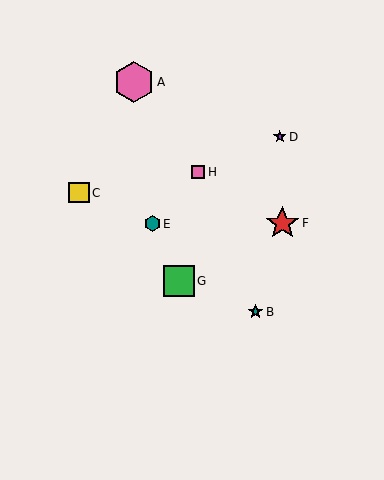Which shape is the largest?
The pink hexagon (labeled A) is the largest.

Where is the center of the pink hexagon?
The center of the pink hexagon is at (134, 82).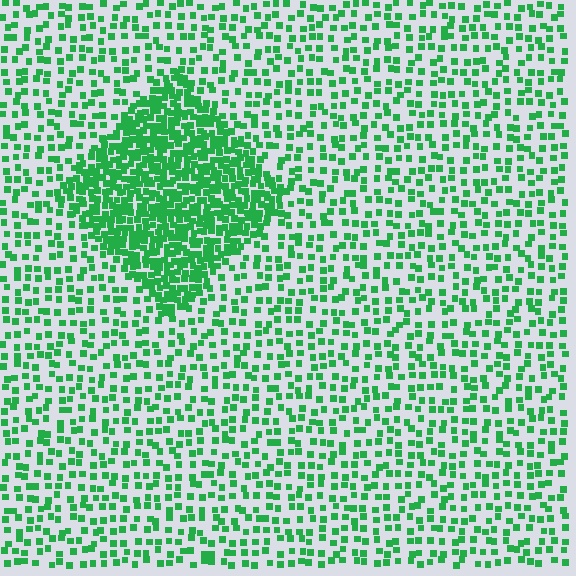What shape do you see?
I see a diamond.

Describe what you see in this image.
The image contains small green elements arranged at two different densities. A diamond-shaped region is visible where the elements are more densely packed than the surrounding area.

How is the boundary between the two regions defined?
The boundary is defined by a change in element density (approximately 2.6x ratio). All elements are the same color, size, and shape.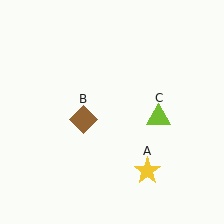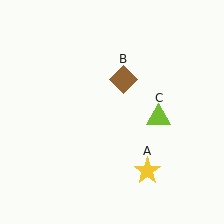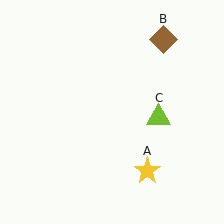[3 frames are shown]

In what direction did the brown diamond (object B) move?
The brown diamond (object B) moved up and to the right.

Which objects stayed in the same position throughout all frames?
Yellow star (object A) and lime triangle (object C) remained stationary.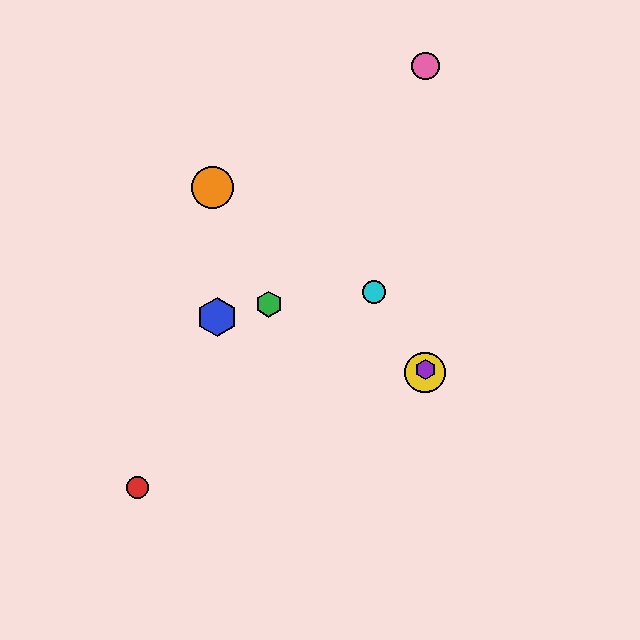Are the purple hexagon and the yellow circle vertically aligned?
Yes, both are at x≈425.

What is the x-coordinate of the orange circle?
The orange circle is at x≈212.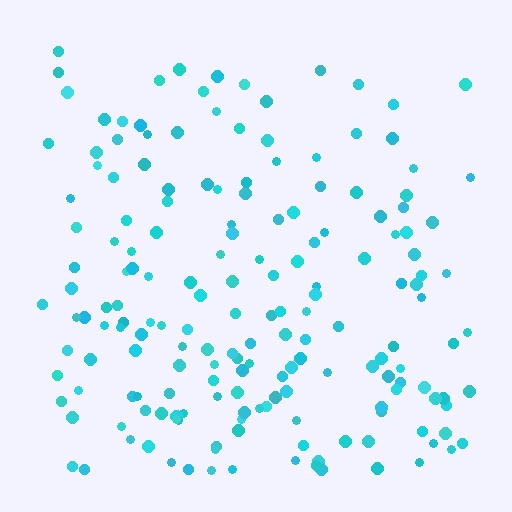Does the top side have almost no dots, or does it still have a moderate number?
Still a moderate number, just noticeably fewer than the bottom.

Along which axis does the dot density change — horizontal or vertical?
Vertical.